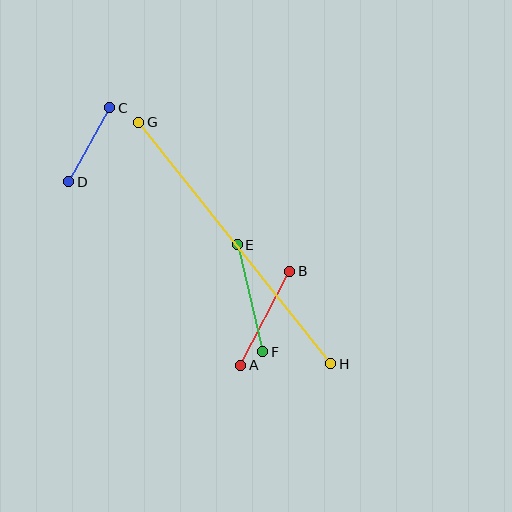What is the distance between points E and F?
The distance is approximately 110 pixels.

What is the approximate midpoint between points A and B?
The midpoint is at approximately (265, 318) pixels.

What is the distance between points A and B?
The distance is approximately 106 pixels.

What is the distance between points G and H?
The distance is approximately 308 pixels.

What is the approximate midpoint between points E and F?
The midpoint is at approximately (250, 298) pixels.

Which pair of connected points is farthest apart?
Points G and H are farthest apart.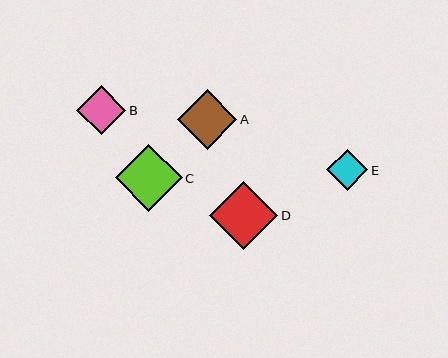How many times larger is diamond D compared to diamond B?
Diamond D is approximately 1.4 times the size of diamond B.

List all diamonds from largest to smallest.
From largest to smallest: D, C, A, B, E.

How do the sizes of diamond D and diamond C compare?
Diamond D and diamond C are approximately the same size.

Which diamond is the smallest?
Diamond E is the smallest with a size of approximately 41 pixels.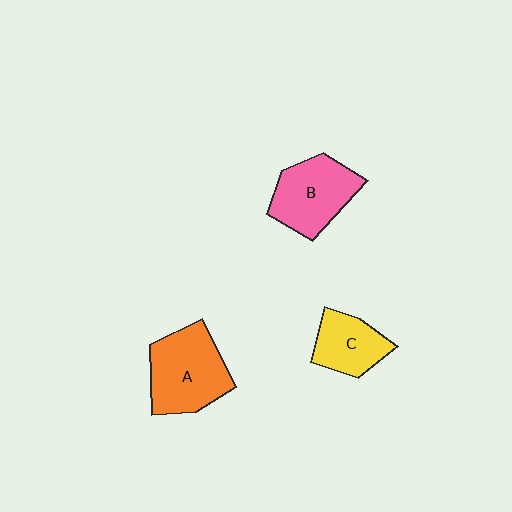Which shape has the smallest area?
Shape C (yellow).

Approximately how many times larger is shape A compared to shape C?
Approximately 1.6 times.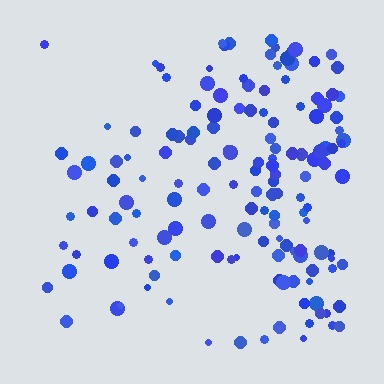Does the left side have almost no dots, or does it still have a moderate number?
Still a moderate number, just noticeably fewer than the right.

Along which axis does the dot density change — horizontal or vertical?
Horizontal.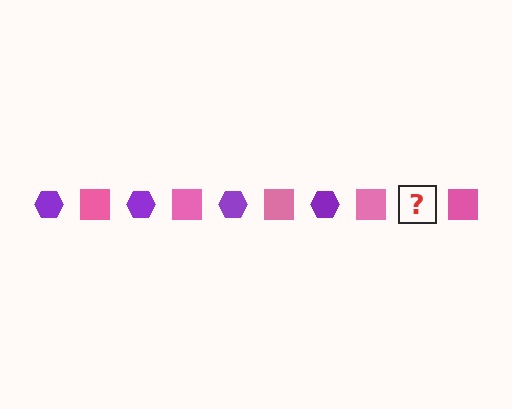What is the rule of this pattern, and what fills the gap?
The rule is that the pattern alternates between purple hexagon and pink square. The gap should be filled with a purple hexagon.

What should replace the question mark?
The question mark should be replaced with a purple hexagon.